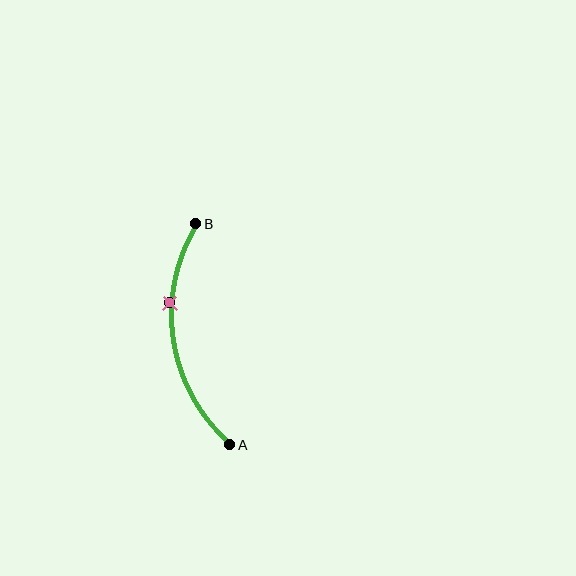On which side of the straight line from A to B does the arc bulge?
The arc bulges to the left of the straight line connecting A and B.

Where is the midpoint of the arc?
The arc midpoint is the point on the curve farthest from the straight line joining A and B. It sits to the left of that line.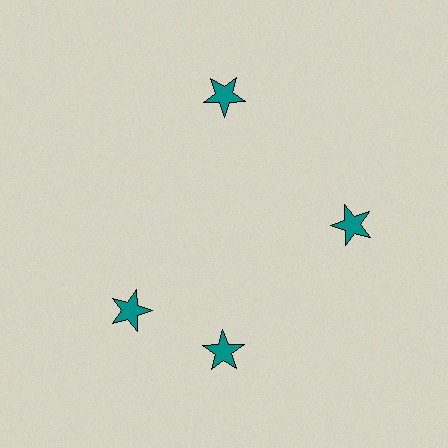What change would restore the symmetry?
The symmetry would be restored by rotating it back into even spacing with its neighbors so that all 4 stars sit at equal angles and equal distance from the center.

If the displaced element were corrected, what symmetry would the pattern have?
It would have 4-fold rotational symmetry — the pattern would map onto itself every 90 degrees.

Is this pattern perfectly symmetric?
No. The 4 teal stars are arranged in a ring, but one element near the 9 o'clock position is rotated out of alignment along the ring, breaking the 4-fold rotational symmetry.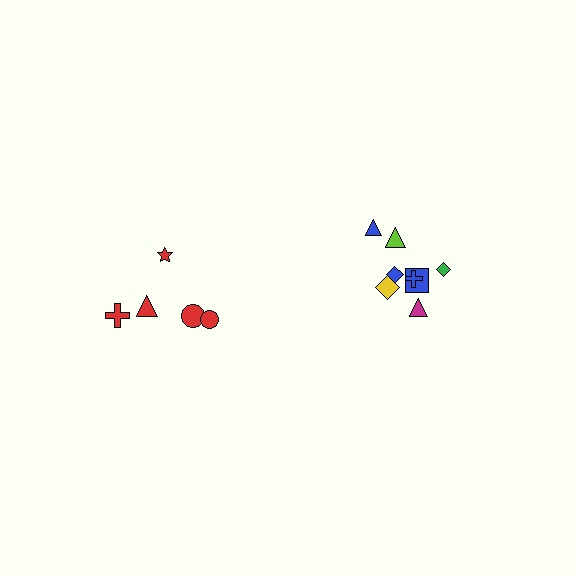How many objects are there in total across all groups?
There are 13 objects.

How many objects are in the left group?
There are 5 objects.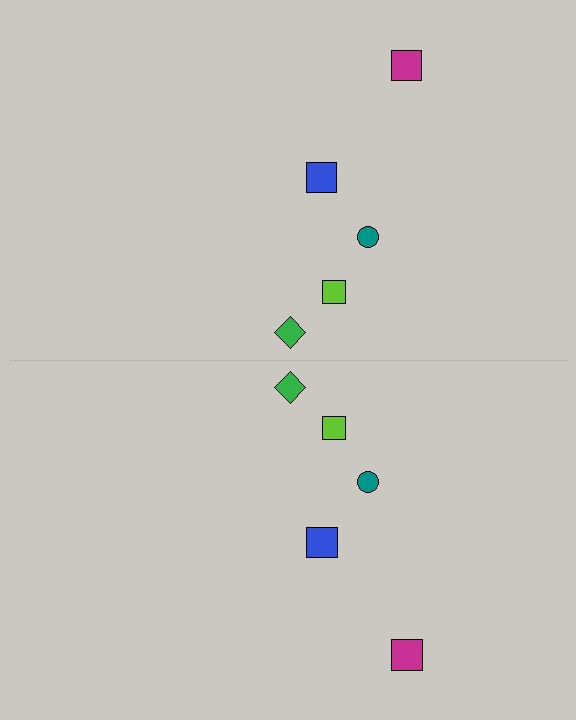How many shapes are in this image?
There are 10 shapes in this image.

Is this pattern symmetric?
Yes, this pattern has bilateral (reflection) symmetry.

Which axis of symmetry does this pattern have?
The pattern has a horizontal axis of symmetry running through the center of the image.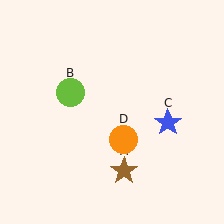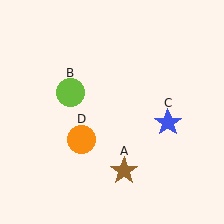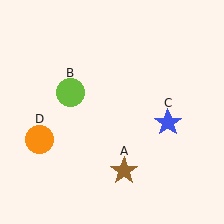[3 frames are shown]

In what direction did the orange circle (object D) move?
The orange circle (object D) moved left.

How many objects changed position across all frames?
1 object changed position: orange circle (object D).